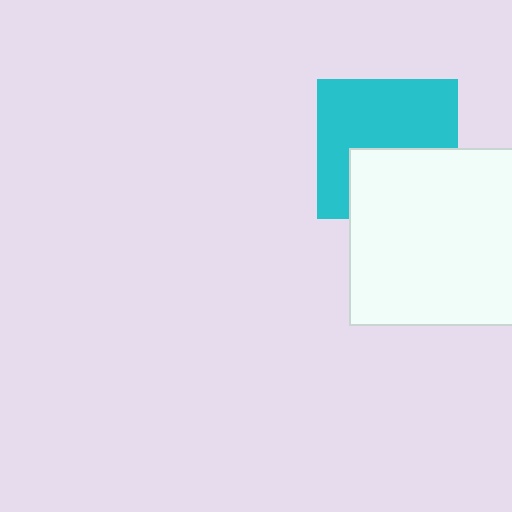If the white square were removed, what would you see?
You would see the complete cyan square.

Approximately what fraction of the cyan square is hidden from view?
Roughly 40% of the cyan square is hidden behind the white square.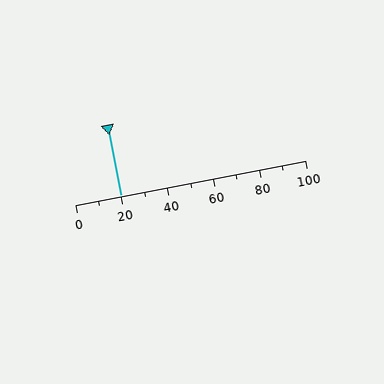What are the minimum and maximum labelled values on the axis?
The axis runs from 0 to 100.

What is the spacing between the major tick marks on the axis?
The major ticks are spaced 20 apart.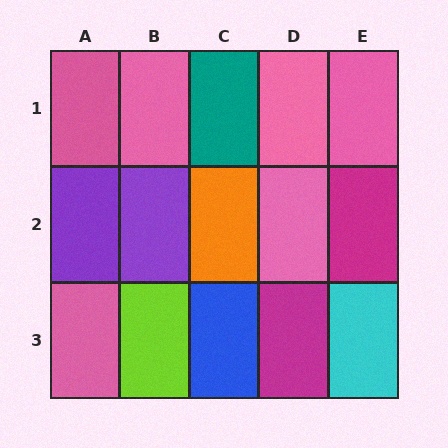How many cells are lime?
1 cell is lime.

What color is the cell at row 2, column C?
Orange.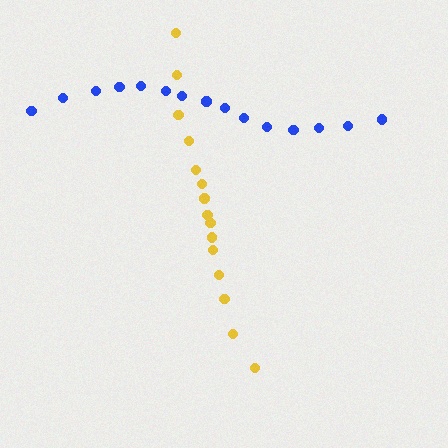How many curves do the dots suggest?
There are 2 distinct paths.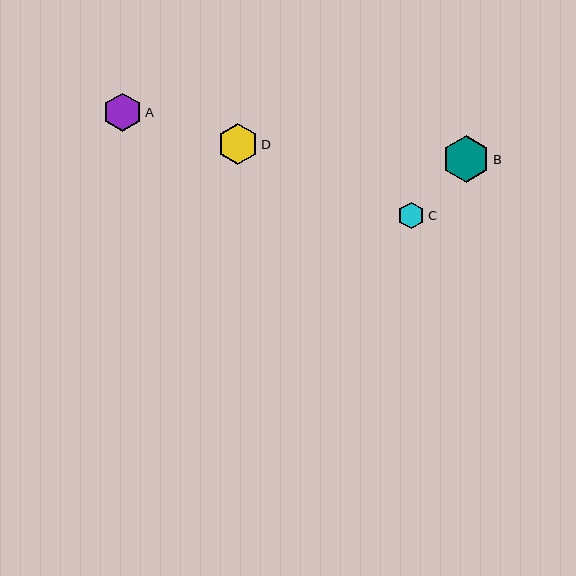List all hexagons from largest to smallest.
From largest to smallest: B, D, A, C.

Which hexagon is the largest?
Hexagon B is the largest with a size of approximately 47 pixels.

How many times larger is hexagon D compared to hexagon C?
Hexagon D is approximately 1.5 times the size of hexagon C.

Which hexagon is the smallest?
Hexagon C is the smallest with a size of approximately 27 pixels.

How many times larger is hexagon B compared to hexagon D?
Hexagon B is approximately 1.2 times the size of hexagon D.